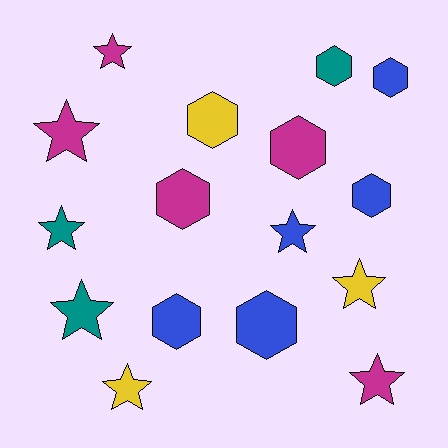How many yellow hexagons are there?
There is 1 yellow hexagon.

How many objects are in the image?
There are 16 objects.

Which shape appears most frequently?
Star, with 8 objects.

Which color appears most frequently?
Magenta, with 5 objects.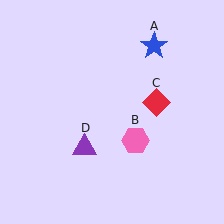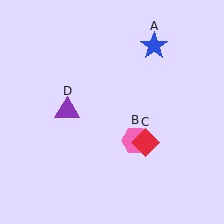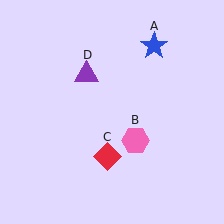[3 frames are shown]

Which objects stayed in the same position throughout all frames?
Blue star (object A) and pink hexagon (object B) remained stationary.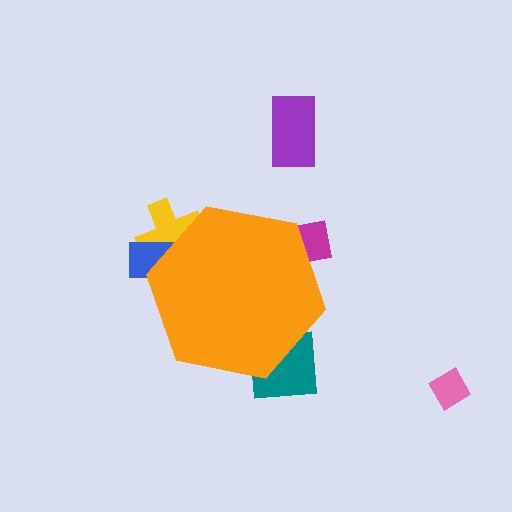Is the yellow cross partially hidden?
Yes, the yellow cross is partially hidden behind the orange hexagon.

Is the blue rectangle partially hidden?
Yes, the blue rectangle is partially hidden behind the orange hexagon.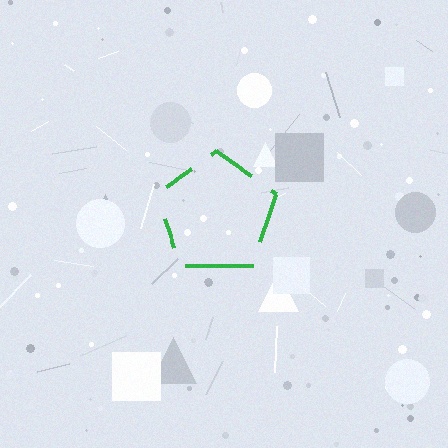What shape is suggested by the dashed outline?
The dashed outline suggests a pentagon.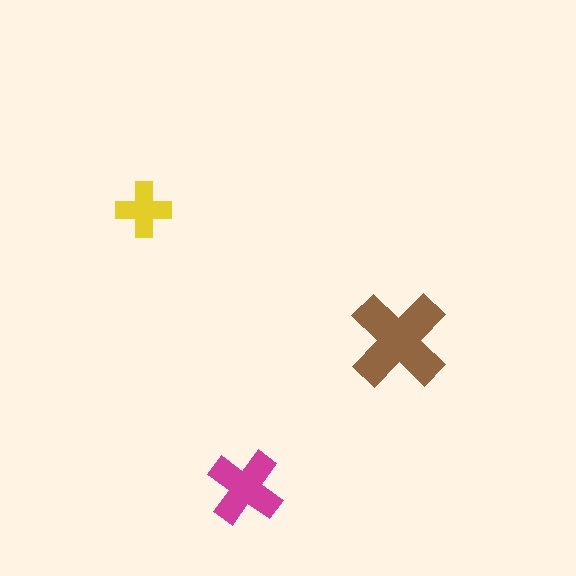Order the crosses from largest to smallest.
the brown one, the magenta one, the yellow one.